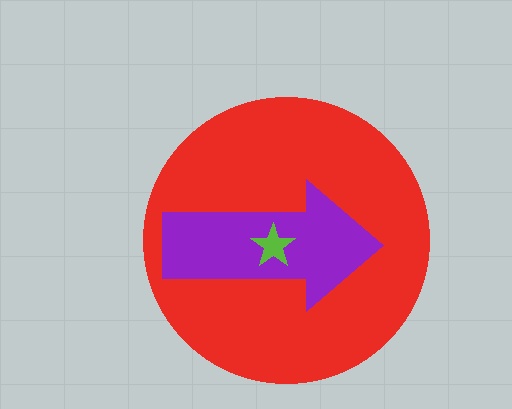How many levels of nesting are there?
3.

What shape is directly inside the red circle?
The purple arrow.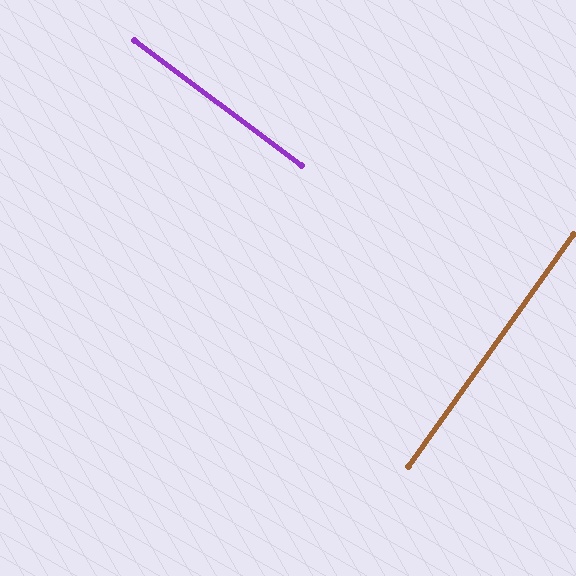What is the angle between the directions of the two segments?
Approximately 89 degrees.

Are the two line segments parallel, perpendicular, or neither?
Perpendicular — they meet at approximately 89°.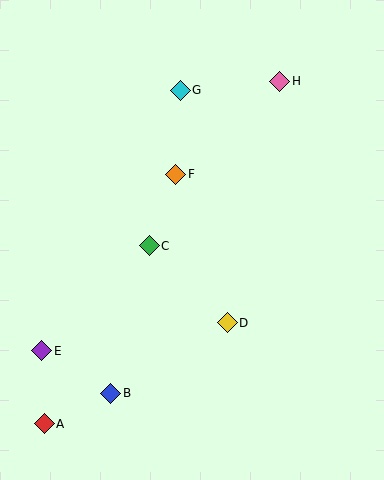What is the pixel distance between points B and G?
The distance between B and G is 311 pixels.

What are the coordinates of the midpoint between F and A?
The midpoint between F and A is at (110, 299).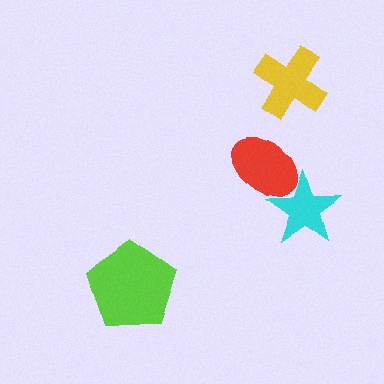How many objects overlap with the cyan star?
1 object overlaps with the cyan star.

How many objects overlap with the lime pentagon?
0 objects overlap with the lime pentagon.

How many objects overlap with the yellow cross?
0 objects overlap with the yellow cross.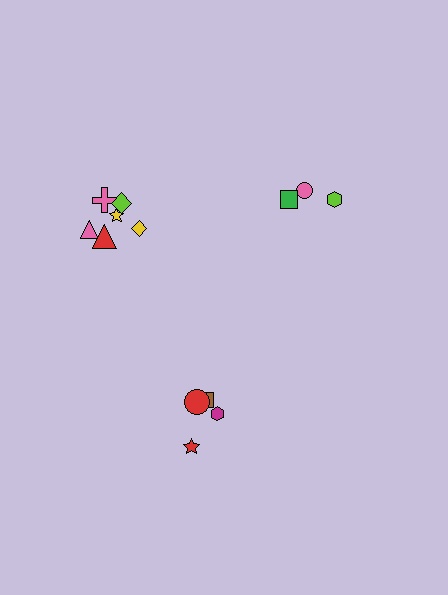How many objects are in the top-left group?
There are 6 objects.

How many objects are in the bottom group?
There are 4 objects.